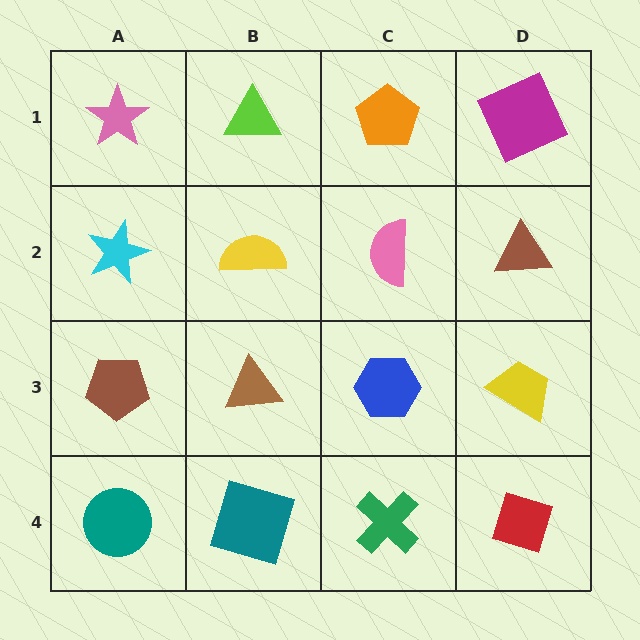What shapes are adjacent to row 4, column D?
A yellow trapezoid (row 3, column D), a green cross (row 4, column C).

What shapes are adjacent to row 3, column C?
A pink semicircle (row 2, column C), a green cross (row 4, column C), a brown triangle (row 3, column B), a yellow trapezoid (row 3, column D).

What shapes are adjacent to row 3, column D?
A brown triangle (row 2, column D), a red diamond (row 4, column D), a blue hexagon (row 3, column C).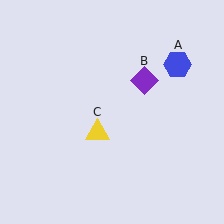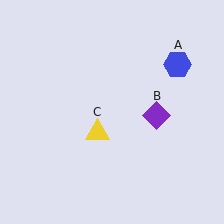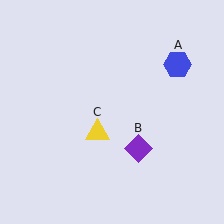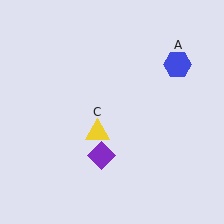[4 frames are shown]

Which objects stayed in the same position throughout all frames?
Blue hexagon (object A) and yellow triangle (object C) remained stationary.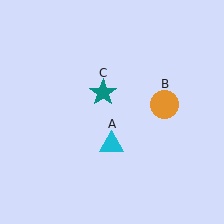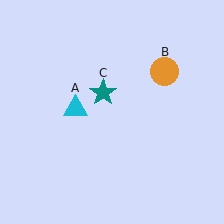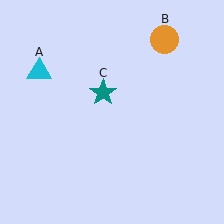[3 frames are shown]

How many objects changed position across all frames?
2 objects changed position: cyan triangle (object A), orange circle (object B).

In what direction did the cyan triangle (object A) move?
The cyan triangle (object A) moved up and to the left.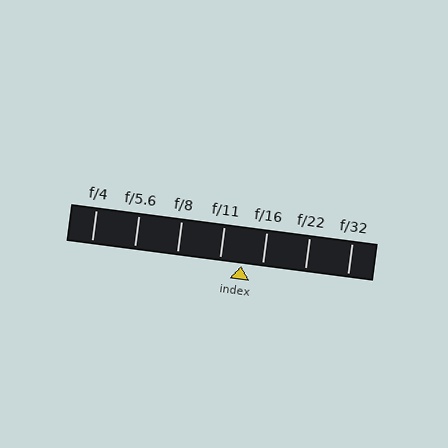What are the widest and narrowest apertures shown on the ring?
The widest aperture shown is f/4 and the narrowest is f/32.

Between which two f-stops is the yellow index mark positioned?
The index mark is between f/11 and f/16.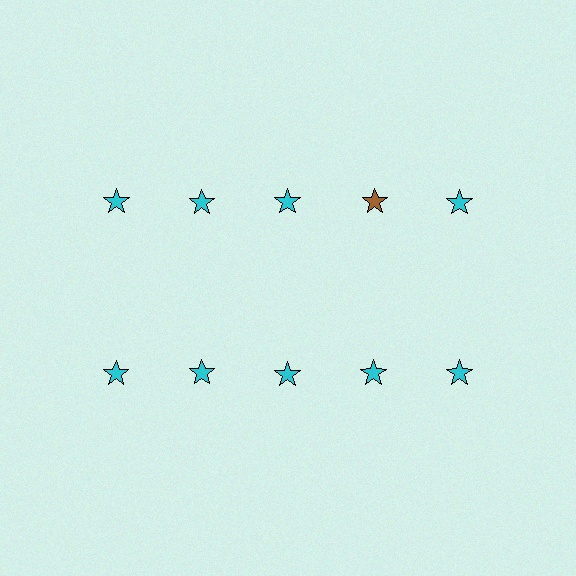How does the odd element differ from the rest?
It has a different color: brown instead of cyan.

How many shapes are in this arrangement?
There are 10 shapes arranged in a grid pattern.